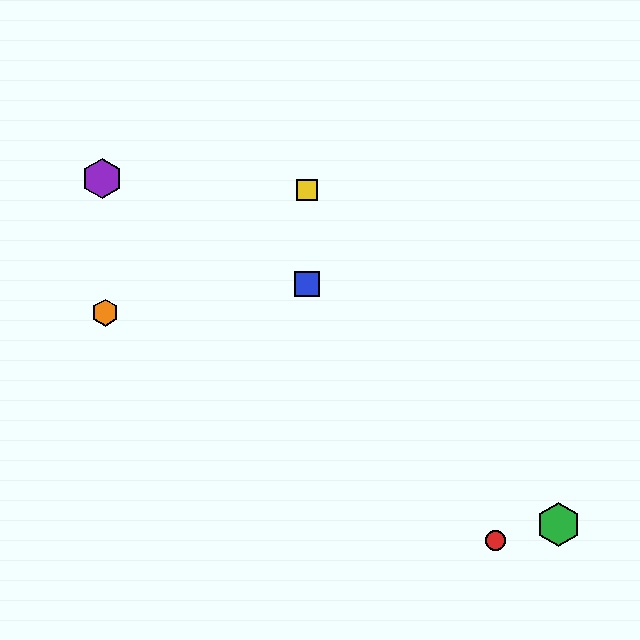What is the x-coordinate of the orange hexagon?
The orange hexagon is at x≈105.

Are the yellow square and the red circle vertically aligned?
No, the yellow square is at x≈307 and the red circle is at x≈496.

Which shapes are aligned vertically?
The blue square, the yellow square are aligned vertically.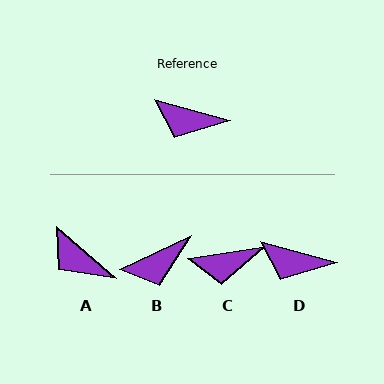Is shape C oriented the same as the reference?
No, it is off by about 24 degrees.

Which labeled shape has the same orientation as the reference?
D.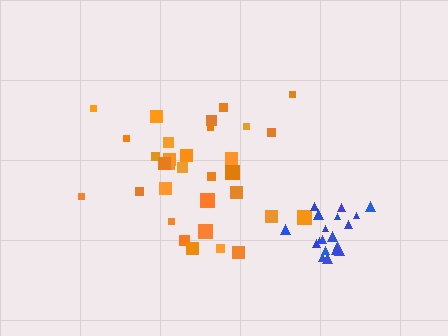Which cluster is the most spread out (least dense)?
Orange.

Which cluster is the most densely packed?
Blue.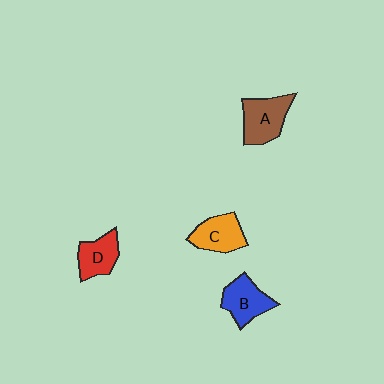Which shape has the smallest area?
Shape D (red).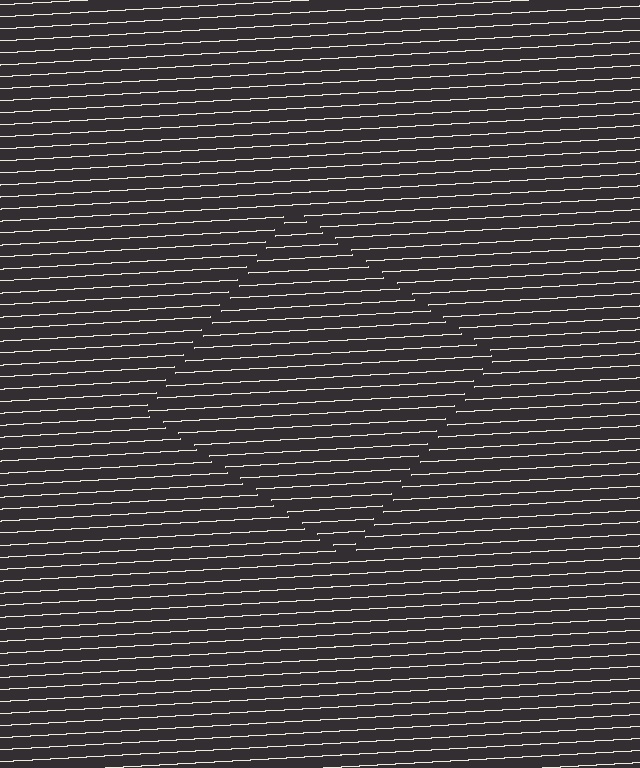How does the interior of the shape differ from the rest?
The interior of the shape contains the same grating, shifted by half a period — the contour is defined by the phase discontinuity where line-ends from the inner and outer gratings abut.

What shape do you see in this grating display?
An illusory square. The interior of the shape contains the same grating, shifted by half a period — the contour is defined by the phase discontinuity where line-ends from the inner and outer gratings abut.